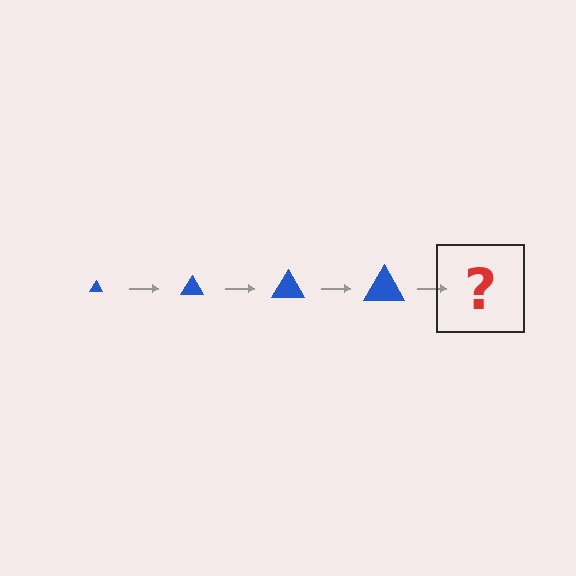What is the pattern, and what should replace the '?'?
The pattern is that the triangle gets progressively larger each step. The '?' should be a blue triangle, larger than the previous one.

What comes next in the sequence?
The next element should be a blue triangle, larger than the previous one.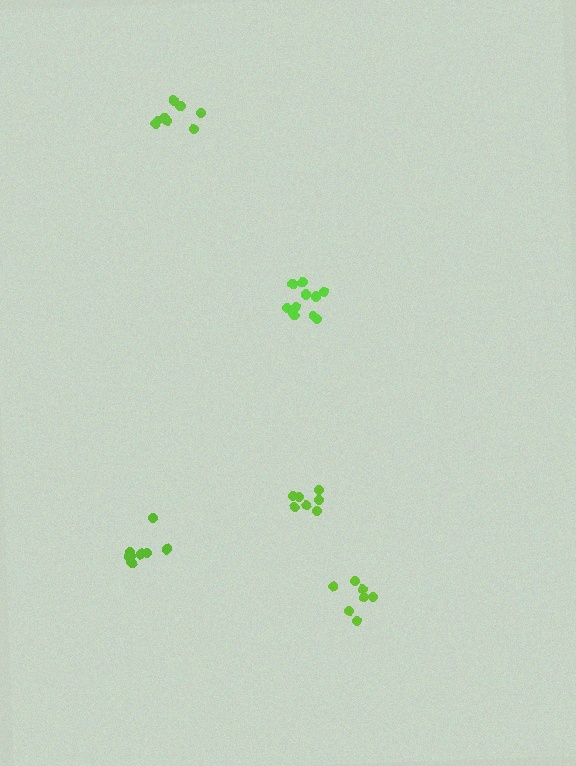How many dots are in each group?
Group 1: 10 dots, Group 2: 7 dots, Group 3: 8 dots, Group 4: 9 dots, Group 5: 7 dots (41 total).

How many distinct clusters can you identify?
There are 5 distinct clusters.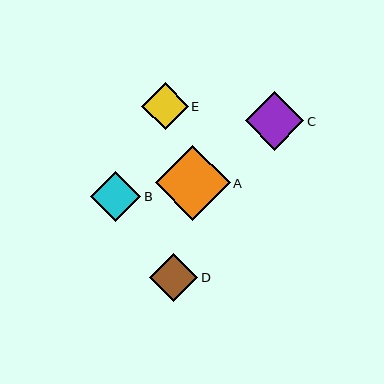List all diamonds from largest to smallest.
From largest to smallest: A, C, B, D, E.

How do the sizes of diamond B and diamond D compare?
Diamond B and diamond D are approximately the same size.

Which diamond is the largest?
Diamond A is the largest with a size of approximately 75 pixels.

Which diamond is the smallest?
Diamond E is the smallest with a size of approximately 47 pixels.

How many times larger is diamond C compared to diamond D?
Diamond C is approximately 1.2 times the size of diamond D.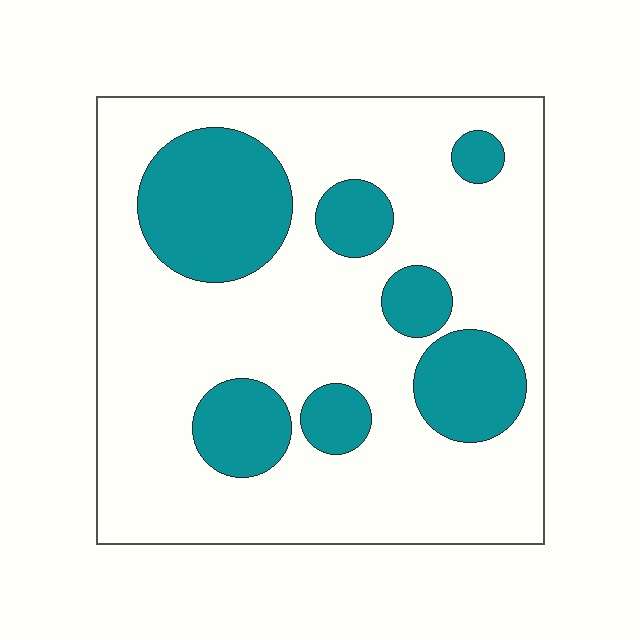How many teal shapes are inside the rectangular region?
7.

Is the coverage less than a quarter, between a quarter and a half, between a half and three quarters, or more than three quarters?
Between a quarter and a half.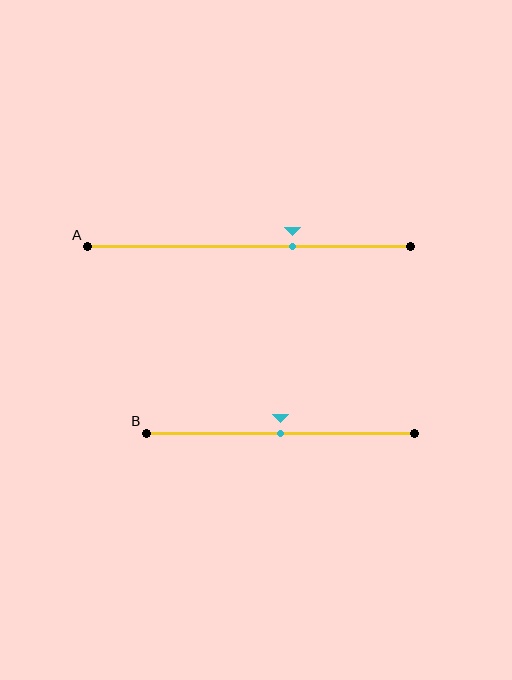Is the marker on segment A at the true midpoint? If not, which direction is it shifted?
No, the marker on segment A is shifted to the right by about 14% of the segment length.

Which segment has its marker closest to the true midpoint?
Segment B has its marker closest to the true midpoint.